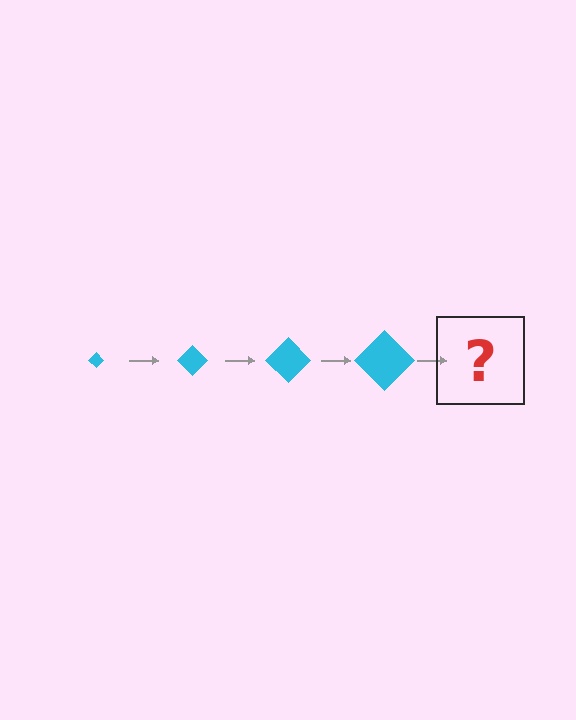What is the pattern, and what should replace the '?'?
The pattern is that the diamond gets progressively larger each step. The '?' should be a cyan diamond, larger than the previous one.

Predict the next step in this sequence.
The next step is a cyan diamond, larger than the previous one.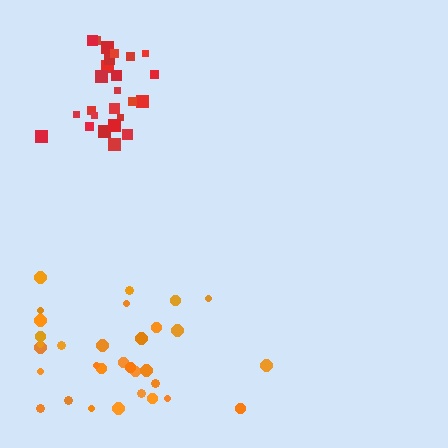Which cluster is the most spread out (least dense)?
Orange.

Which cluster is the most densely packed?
Red.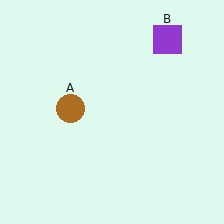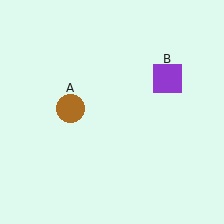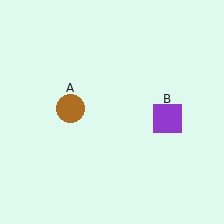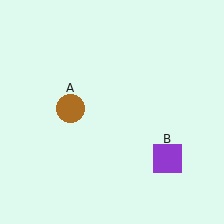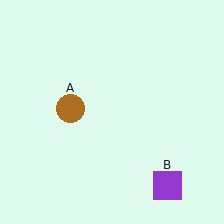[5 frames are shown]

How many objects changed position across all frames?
1 object changed position: purple square (object B).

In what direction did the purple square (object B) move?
The purple square (object B) moved down.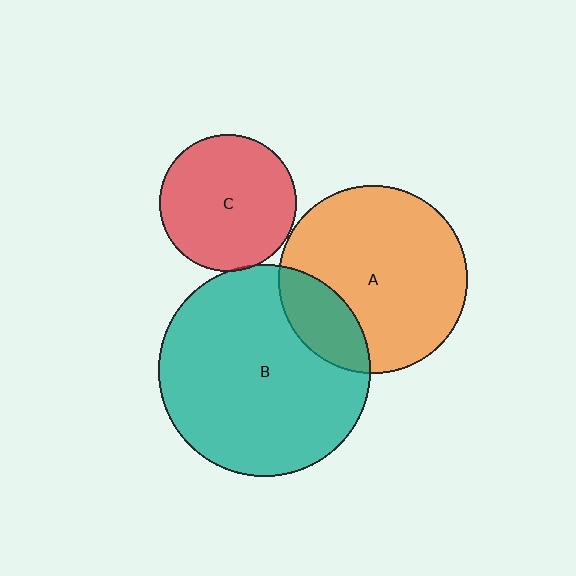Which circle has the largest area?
Circle B (teal).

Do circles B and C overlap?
Yes.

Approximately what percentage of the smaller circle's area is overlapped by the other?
Approximately 5%.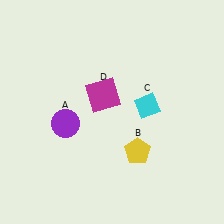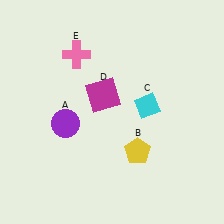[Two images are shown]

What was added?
A pink cross (E) was added in Image 2.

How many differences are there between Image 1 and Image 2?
There is 1 difference between the two images.